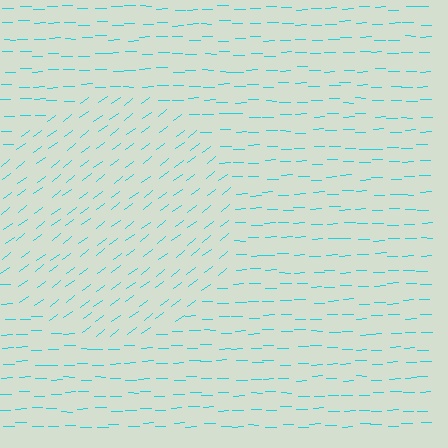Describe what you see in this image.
The image is filled with small cyan line segments. A circle region in the image has lines oriented differently from the surrounding lines, creating a visible texture boundary.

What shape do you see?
I see a circle.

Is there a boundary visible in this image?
Yes, there is a texture boundary formed by a change in line orientation.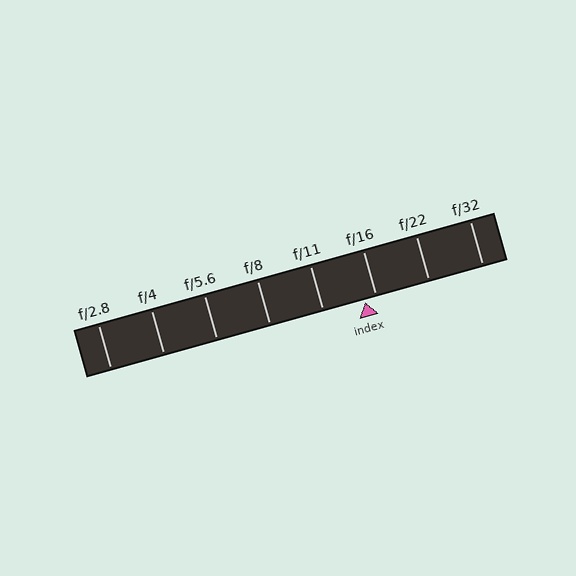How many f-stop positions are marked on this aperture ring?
There are 8 f-stop positions marked.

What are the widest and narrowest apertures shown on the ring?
The widest aperture shown is f/2.8 and the narrowest is f/32.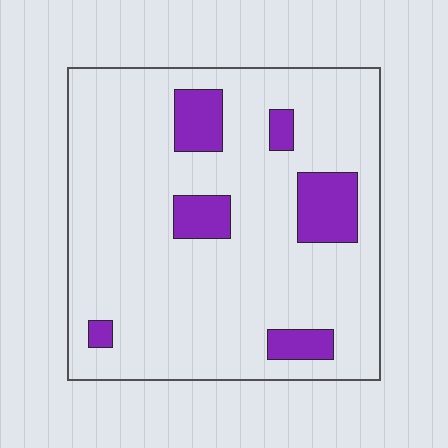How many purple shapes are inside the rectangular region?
6.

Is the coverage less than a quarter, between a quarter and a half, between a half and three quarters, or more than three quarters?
Less than a quarter.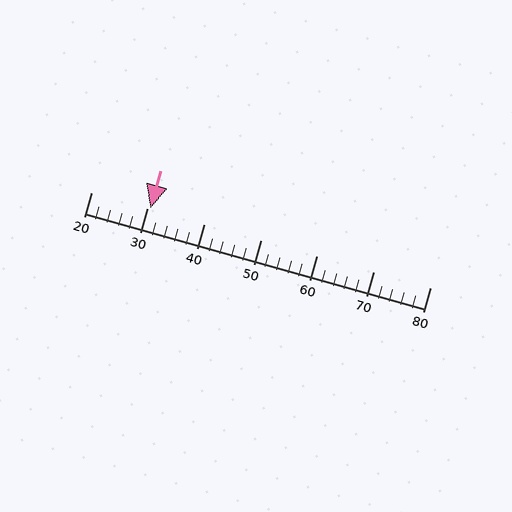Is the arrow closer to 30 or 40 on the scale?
The arrow is closer to 30.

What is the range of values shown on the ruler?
The ruler shows values from 20 to 80.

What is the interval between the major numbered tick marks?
The major tick marks are spaced 10 units apart.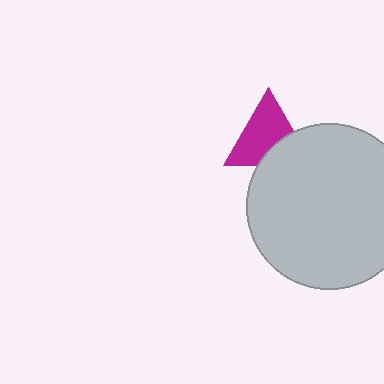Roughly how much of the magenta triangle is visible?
Most of it is visible (roughly 69%).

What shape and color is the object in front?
The object in front is a light gray circle.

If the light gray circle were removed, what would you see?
You would see the complete magenta triangle.